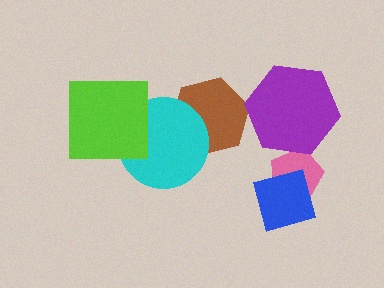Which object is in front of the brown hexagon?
The cyan circle is in front of the brown hexagon.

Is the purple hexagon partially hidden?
No, no other shape covers it.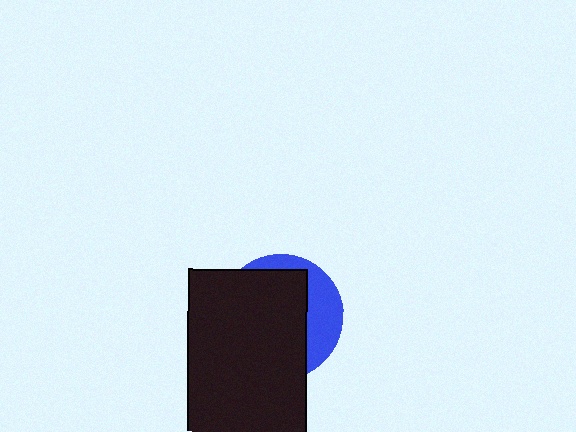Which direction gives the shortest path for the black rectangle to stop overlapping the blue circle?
Moving left gives the shortest separation.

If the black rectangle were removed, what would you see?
You would see the complete blue circle.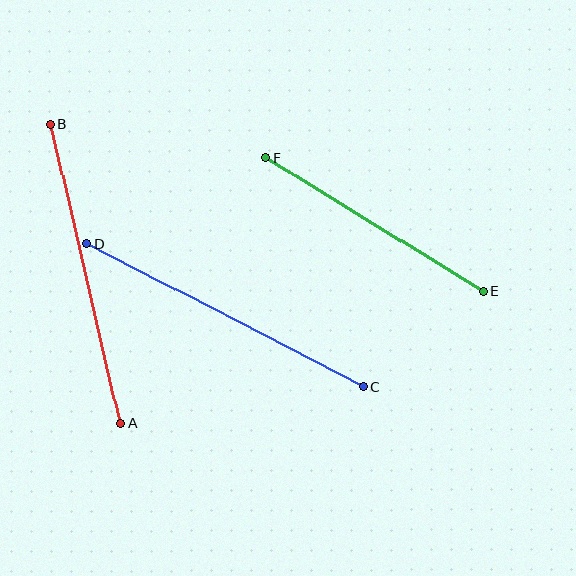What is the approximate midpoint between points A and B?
The midpoint is at approximately (85, 274) pixels.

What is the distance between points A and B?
The distance is approximately 307 pixels.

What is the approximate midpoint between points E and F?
The midpoint is at approximately (375, 224) pixels.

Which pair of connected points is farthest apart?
Points C and D are farthest apart.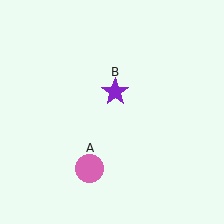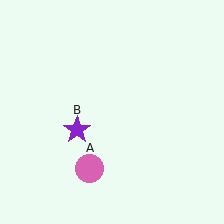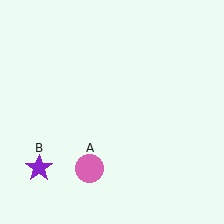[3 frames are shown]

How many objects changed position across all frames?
1 object changed position: purple star (object B).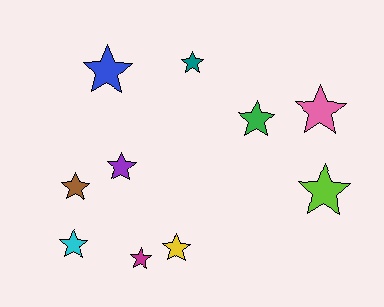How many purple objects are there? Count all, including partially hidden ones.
There is 1 purple object.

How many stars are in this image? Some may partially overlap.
There are 10 stars.